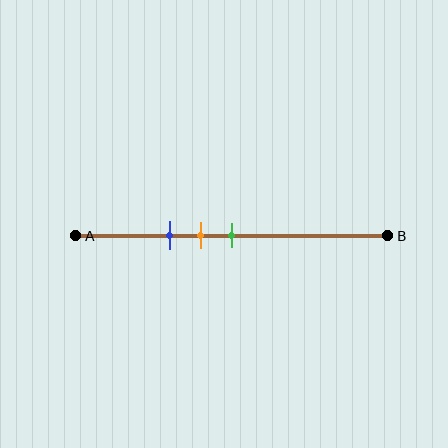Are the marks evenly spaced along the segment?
Yes, the marks are approximately evenly spaced.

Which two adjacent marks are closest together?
The orange and green marks are the closest adjacent pair.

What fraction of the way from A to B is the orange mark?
The orange mark is approximately 40% (0.4) of the way from A to B.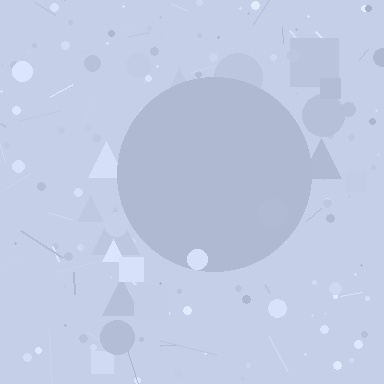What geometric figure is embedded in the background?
A circle is embedded in the background.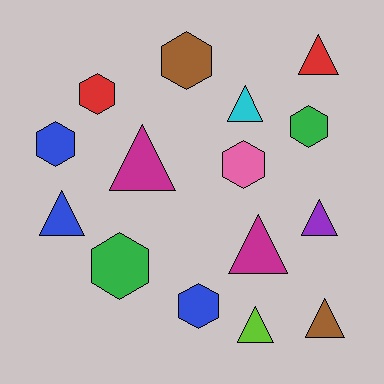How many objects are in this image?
There are 15 objects.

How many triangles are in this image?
There are 8 triangles.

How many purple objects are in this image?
There is 1 purple object.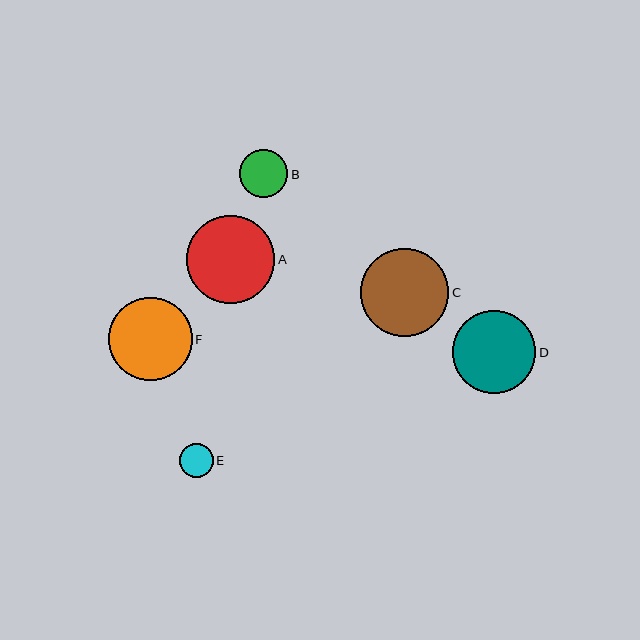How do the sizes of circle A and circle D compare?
Circle A and circle D are approximately the same size.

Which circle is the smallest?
Circle E is the smallest with a size of approximately 34 pixels.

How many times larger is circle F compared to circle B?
Circle F is approximately 1.7 times the size of circle B.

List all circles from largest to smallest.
From largest to smallest: A, C, D, F, B, E.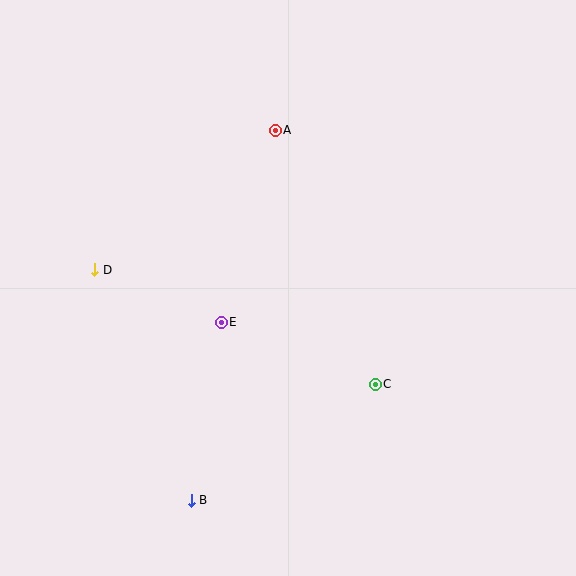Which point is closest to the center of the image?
Point E at (221, 322) is closest to the center.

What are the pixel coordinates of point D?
Point D is at (95, 270).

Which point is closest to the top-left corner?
Point D is closest to the top-left corner.